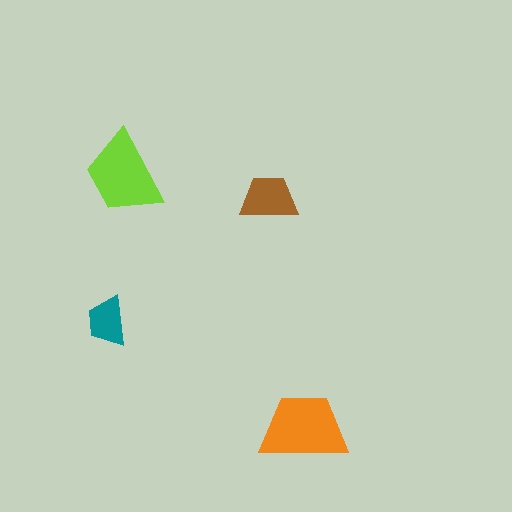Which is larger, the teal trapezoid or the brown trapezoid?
The brown one.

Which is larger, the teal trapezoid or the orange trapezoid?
The orange one.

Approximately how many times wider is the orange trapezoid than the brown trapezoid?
About 1.5 times wider.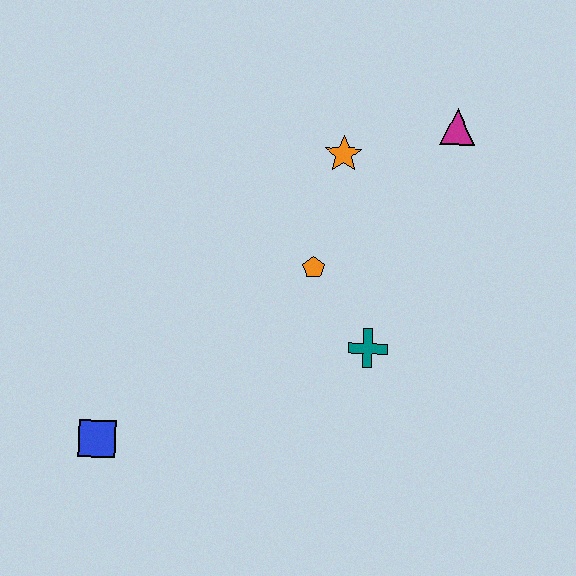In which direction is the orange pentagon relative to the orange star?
The orange pentagon is below the orange star.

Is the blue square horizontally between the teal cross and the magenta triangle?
No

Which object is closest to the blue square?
The orange pentagon is closest to the blue square.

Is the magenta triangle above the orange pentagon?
Yes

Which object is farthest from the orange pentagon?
The blue square is farthest from the orange pentagon.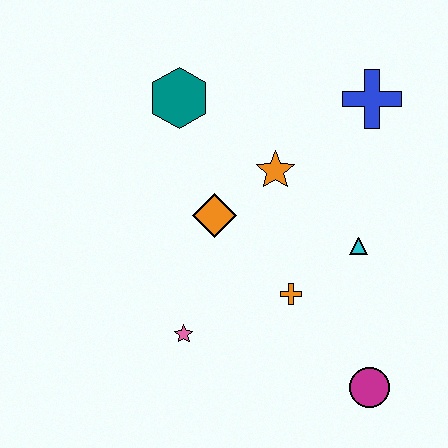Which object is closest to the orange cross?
The cyan triangle is closest to the orange cross.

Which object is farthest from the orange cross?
The teal hexagon is farthest from the orange cross.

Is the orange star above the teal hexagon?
No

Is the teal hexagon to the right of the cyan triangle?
No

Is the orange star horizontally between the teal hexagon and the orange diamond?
No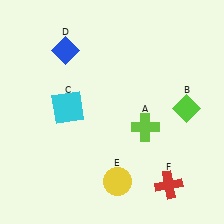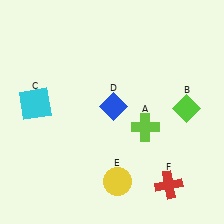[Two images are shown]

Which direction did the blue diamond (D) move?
The blue diamond (D) moved down.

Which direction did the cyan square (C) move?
The cyan square (C) moved left.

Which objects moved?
The objects that moved are: the cyan square (C), the blue diamond (D).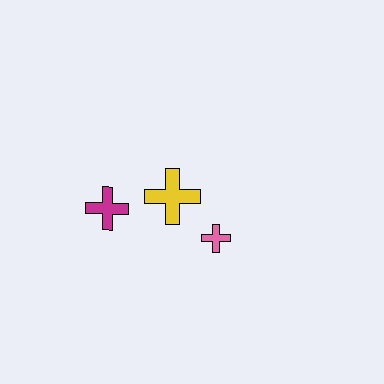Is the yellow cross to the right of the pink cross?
No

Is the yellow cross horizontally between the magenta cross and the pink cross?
Yes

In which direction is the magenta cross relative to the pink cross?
The magenta cross is to the left of the pink cross.